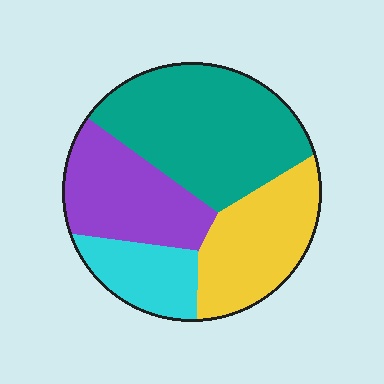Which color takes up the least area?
Cyan, at roughly 15%.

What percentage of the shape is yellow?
Yellow covers about 25% of the shape.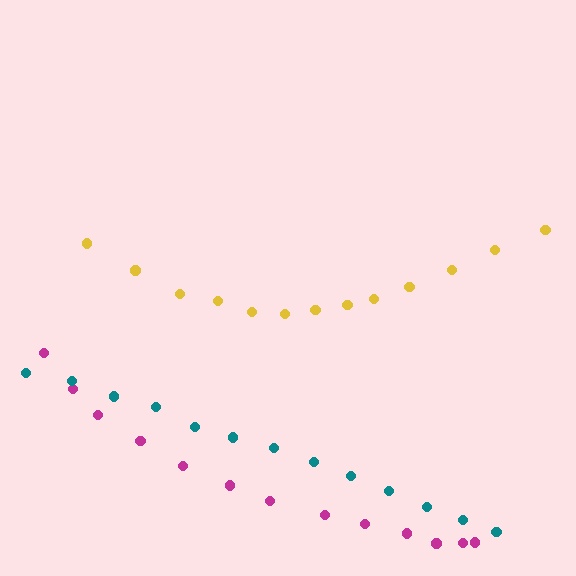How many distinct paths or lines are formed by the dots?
There are 3 distinct paths.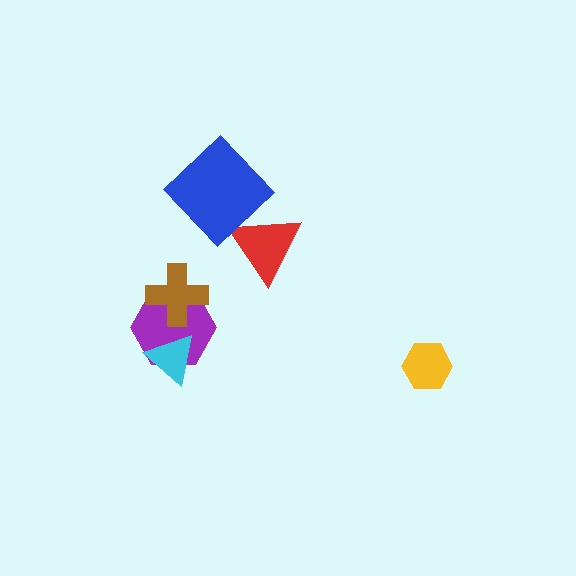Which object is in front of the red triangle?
The blue diamond is in front of the red triangle.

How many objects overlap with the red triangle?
1 object overlaps with the red triangle.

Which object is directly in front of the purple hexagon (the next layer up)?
The cyan triangle is directly in front of the purple hexagon.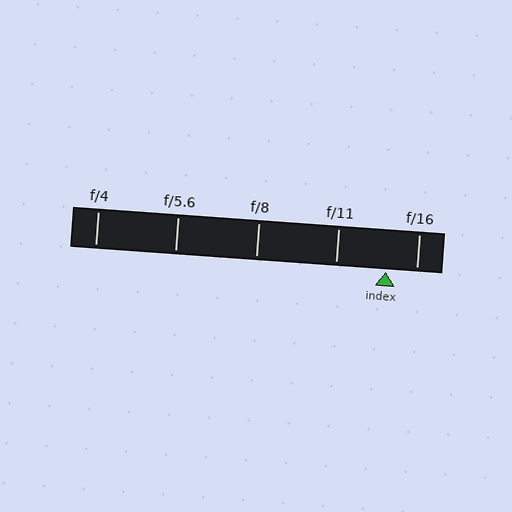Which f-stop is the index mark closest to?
The index mark is closest to f/16.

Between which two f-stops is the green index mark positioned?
The index mark is between f/11 and f/16.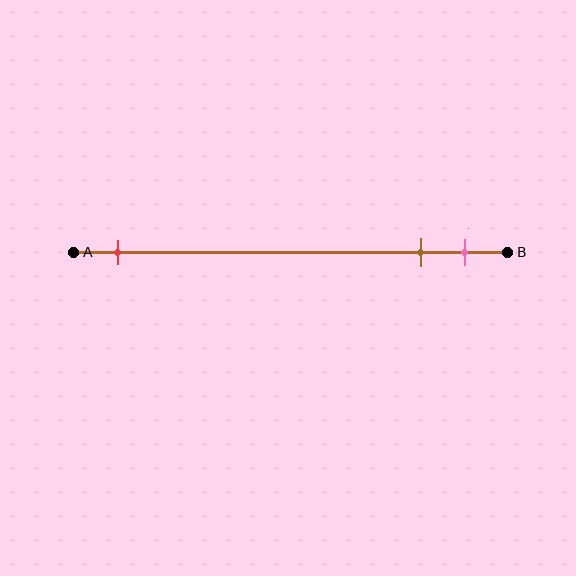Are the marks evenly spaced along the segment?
No, the marks are not evenly spaced.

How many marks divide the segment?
There are 3 marks dividing the segment.